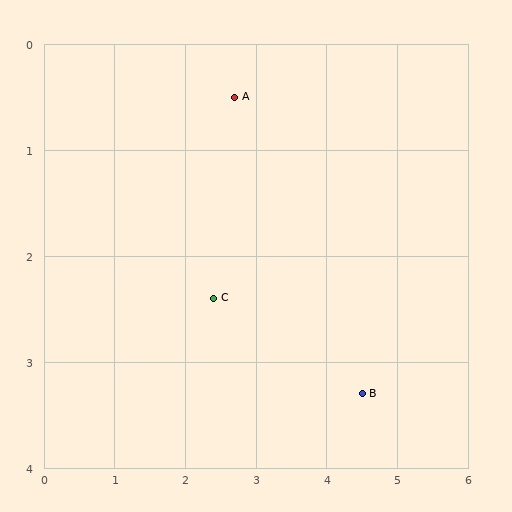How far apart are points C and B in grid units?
Points C and B are about 2.3 grid units apart.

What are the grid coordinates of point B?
Point B is at approximately (4.5, 3.3).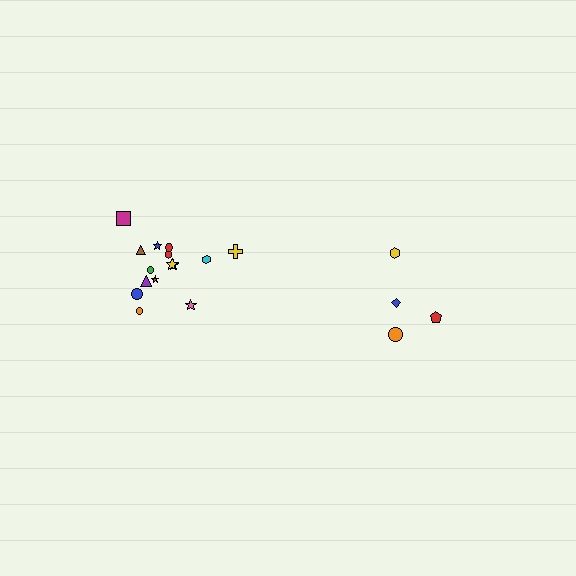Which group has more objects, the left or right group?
The left group.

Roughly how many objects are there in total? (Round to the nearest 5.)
Roughly 20 objects in total.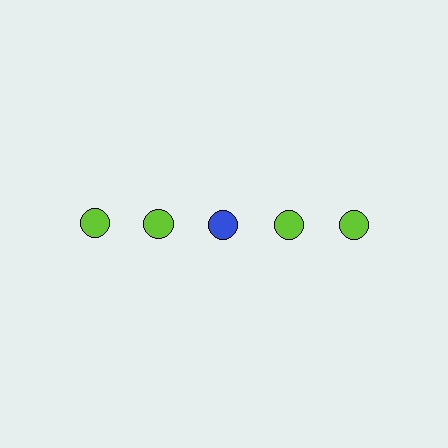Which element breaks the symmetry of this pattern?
The blue circle in the top row, center column breaks the symmetry. All other shapes are lime circles.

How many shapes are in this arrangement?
There are 5 shapes arranged in a grid pattern.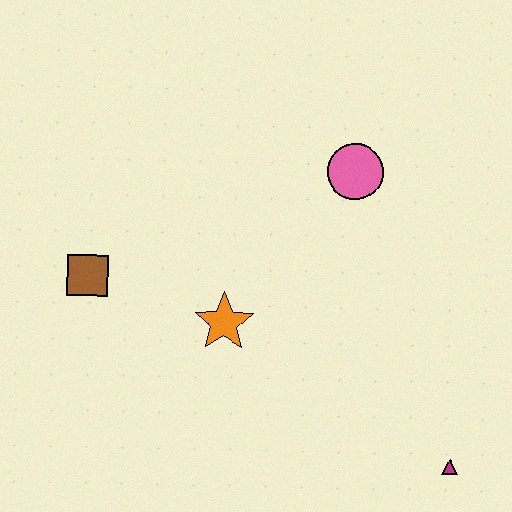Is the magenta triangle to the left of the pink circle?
No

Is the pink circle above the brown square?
Yes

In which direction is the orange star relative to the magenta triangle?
The orange star is to the left of the magenta triangle.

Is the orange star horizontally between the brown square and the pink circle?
Yes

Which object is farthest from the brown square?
The magenta triangle is farthest from the brown square.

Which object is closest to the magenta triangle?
The orange star is closest to the magenta triangle.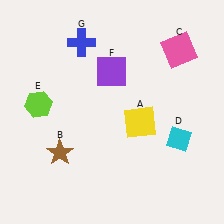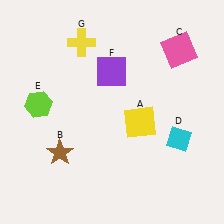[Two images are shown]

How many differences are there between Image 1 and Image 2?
There is 1 difference between the two images.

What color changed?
The cross (G) changed from blue in Image 1 to yellow in Image 2.